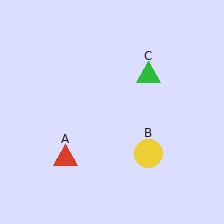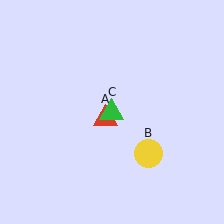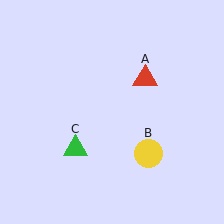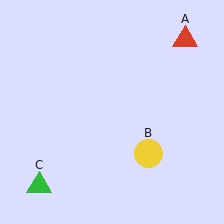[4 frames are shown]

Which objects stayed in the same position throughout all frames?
Yellow circle (object B) remained stationary.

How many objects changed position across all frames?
2 objects changed position: red triangle (object A), green triangle (object C).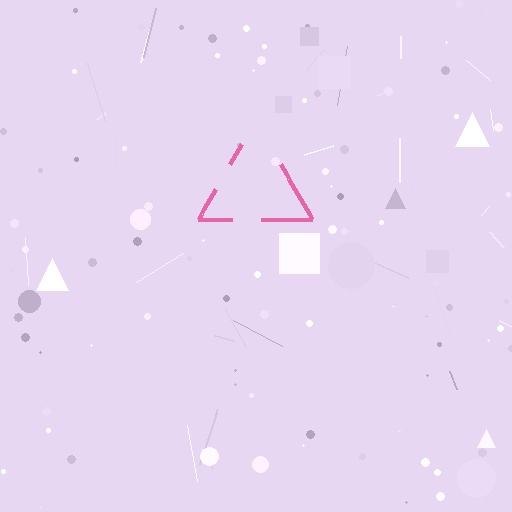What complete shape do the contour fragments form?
The contour fragments form a triangle.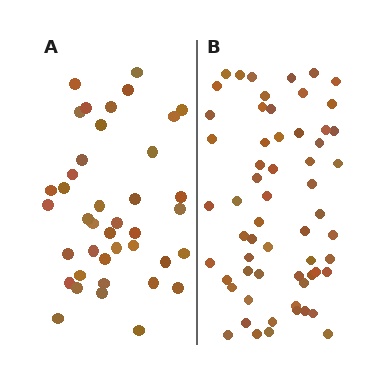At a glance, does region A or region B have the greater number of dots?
Region B (the right region) has more dots.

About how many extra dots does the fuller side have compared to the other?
Region B has approximately 20 more dots than region A.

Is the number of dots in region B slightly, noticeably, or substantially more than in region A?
Region B has substantially more. The ratio is roughly 1.5 to 1.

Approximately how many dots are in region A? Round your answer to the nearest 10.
About 40 dots.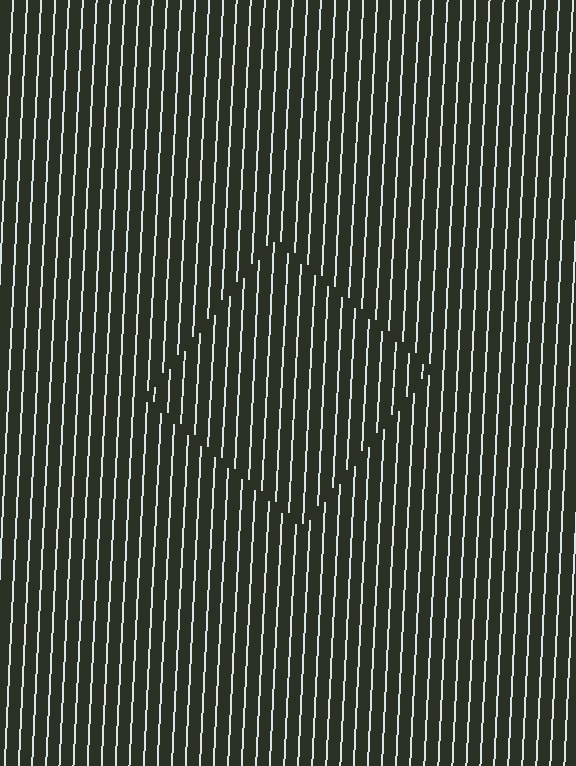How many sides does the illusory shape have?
4 sides — the line-ends trace a square.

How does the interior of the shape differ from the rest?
The interior of the shape contains the same grating, shifted by half a period — the contour is defined by the phase discontinuity where line-ends from the inner and outer gratings abut.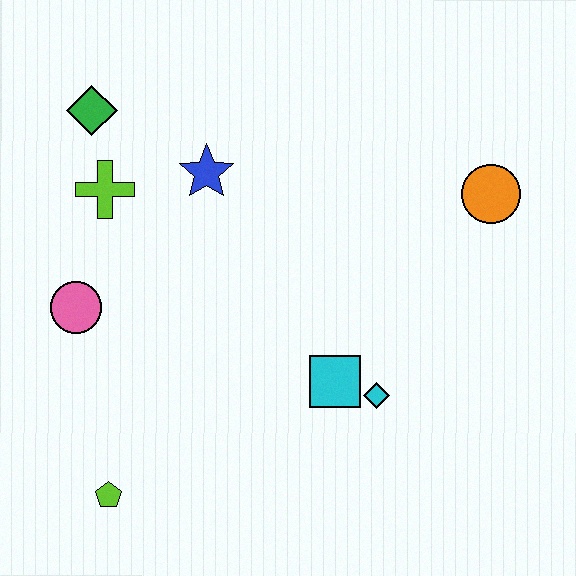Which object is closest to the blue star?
The lime cross is closest to the blue star.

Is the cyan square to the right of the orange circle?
No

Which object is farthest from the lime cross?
The orange circle is farthest from the lime cross.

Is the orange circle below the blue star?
Yes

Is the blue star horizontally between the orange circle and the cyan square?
No